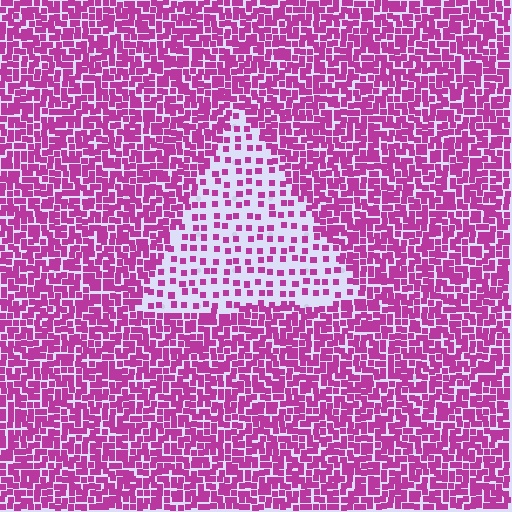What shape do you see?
I see a triangle.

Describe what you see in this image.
The image contains small magenta elements arranged at two different densities. A triangle-shaped region is visible where the elements are less densely packed than the surrounding area.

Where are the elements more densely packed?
The elements are more densely packed outside the triangle boundary.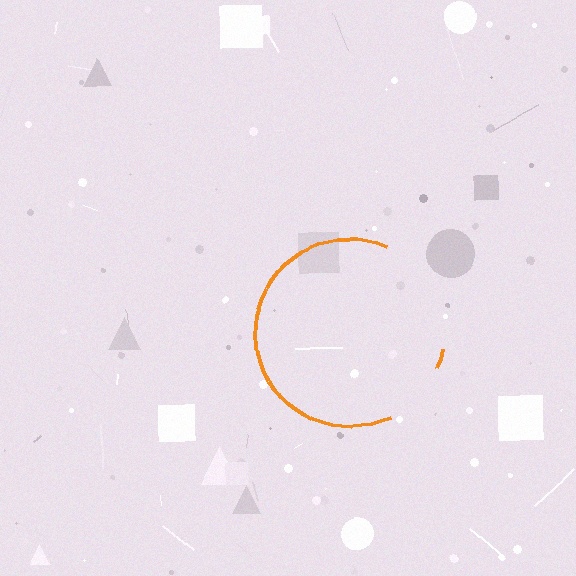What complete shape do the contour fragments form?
The contour fragments form a circle.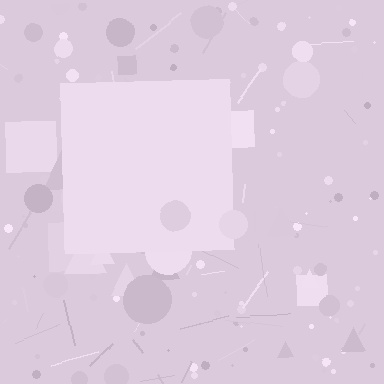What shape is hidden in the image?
A square is hidden in the image.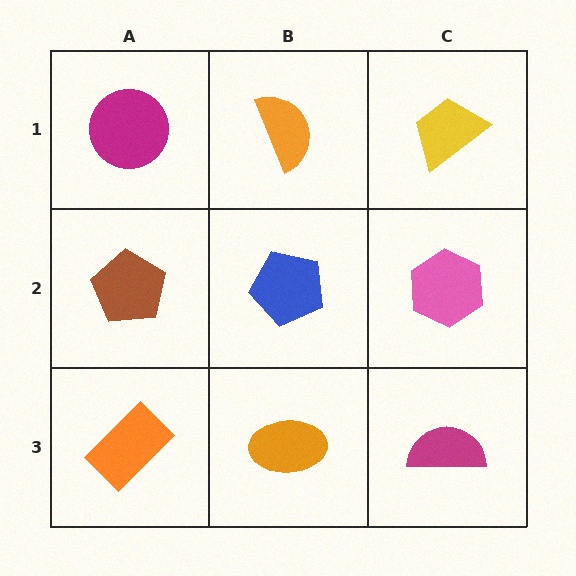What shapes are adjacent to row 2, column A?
A magenta circle (row 1, column A), an orange rectangle (row 3, column A), a blue pentagon (row 2, column B).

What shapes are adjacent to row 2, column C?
A yellow trapezoid (row 1, column C), a magenta semicircle (row 3, column C), a blue pentagon (row 2, column B).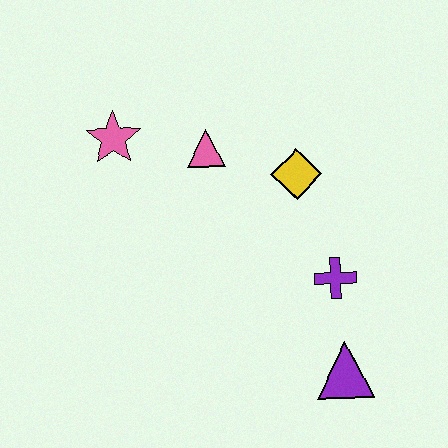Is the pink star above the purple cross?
Yes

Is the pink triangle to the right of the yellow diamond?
No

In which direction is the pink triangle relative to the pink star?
The pink triangle is to the right of the pink star.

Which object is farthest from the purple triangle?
The pink star is farthest from the purple triangle.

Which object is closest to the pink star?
The pink triangle is closest to the pink star.